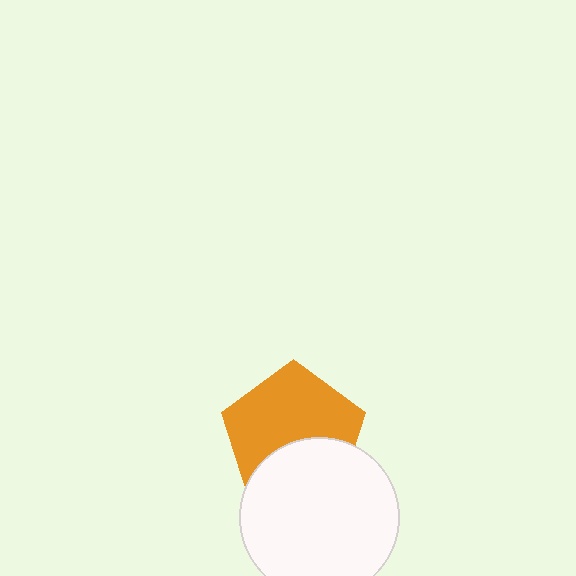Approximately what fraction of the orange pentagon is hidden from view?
Roughly 37% of the orange pentagon is hidden behind the white circle.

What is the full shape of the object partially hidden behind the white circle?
The partially hidden object is an orange pentagon.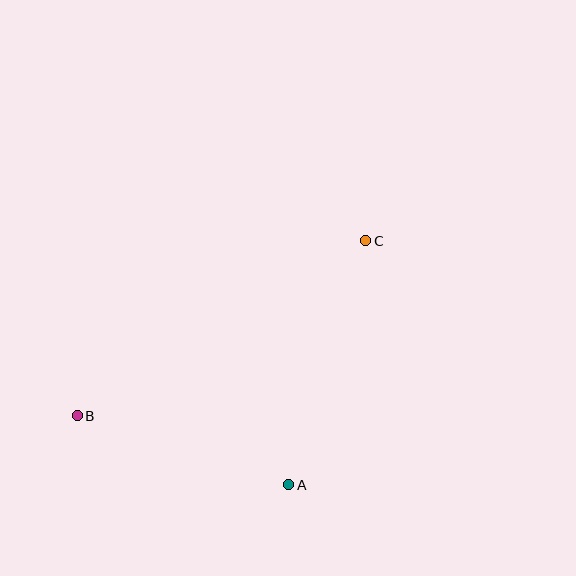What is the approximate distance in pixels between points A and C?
The distance between A and C is approximately 256 pixels.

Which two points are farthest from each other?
Points B and C are farthest from each other.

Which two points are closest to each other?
Points A and B are closest to each other.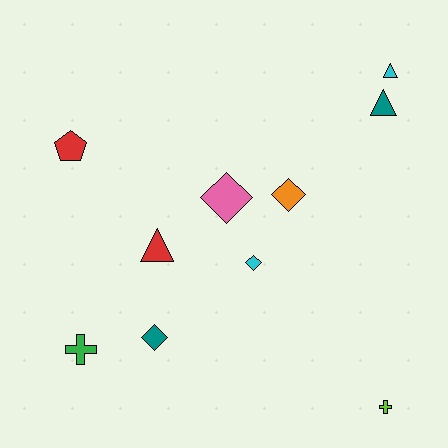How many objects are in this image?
There are 10 objects.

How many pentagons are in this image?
There is 1 pentagon.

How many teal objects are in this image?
There are 2 teal objects.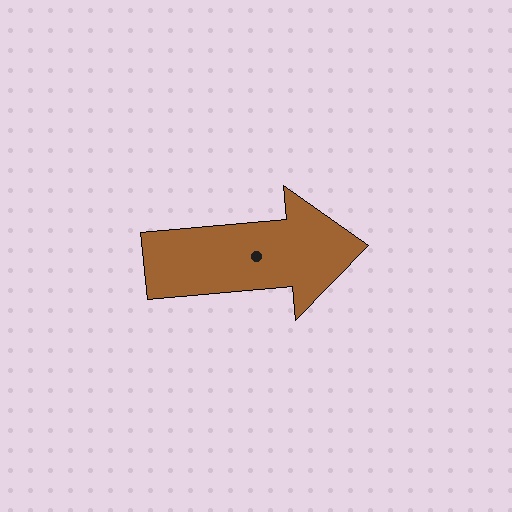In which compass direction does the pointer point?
East.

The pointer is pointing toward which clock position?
Roughly 3 o'clock.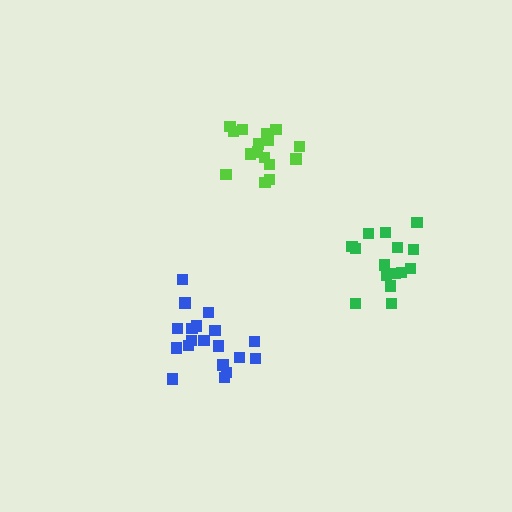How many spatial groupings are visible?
There are 3 spatial groupings.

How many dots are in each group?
Group 1: 16 dots, Group 2: 15 dots, Group 3: 19 dots (50 total).